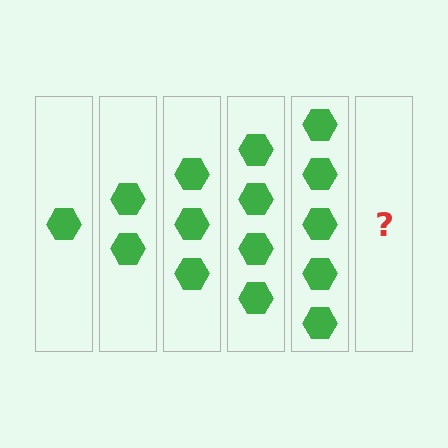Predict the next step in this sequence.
The next step is 6 hexagons.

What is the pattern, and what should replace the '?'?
The pattern is that each step adds one more hexagon. The '?' should be 6 hexagons.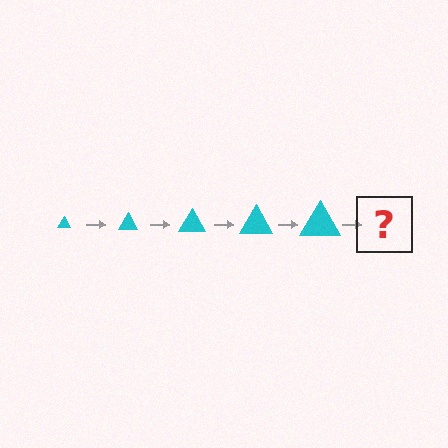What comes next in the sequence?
The next element should be a cyan triangle, larger than the previous one.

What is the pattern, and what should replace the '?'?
The pattern is that the triangle gets progressively larger each step. The '?' should be a cyan triangle, larger than the previous one.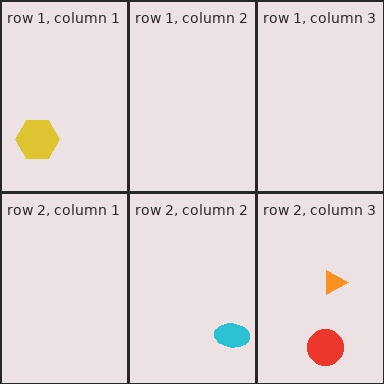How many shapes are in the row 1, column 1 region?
1.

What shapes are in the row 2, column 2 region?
The cyan ellipse.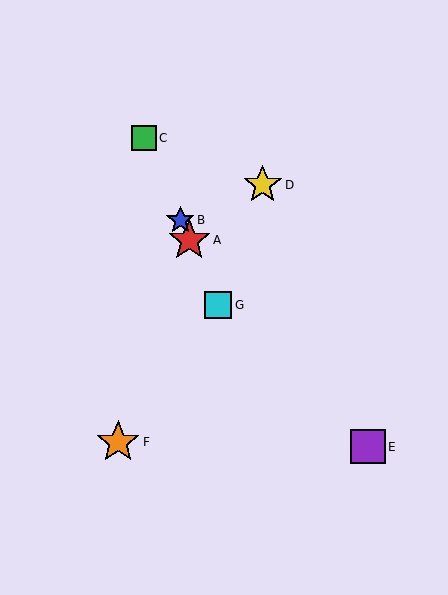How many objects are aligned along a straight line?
4 objects (A, B, C, G) are aligned along a straight line.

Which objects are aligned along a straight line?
Objects A, B, C, G are aligned along a straight line.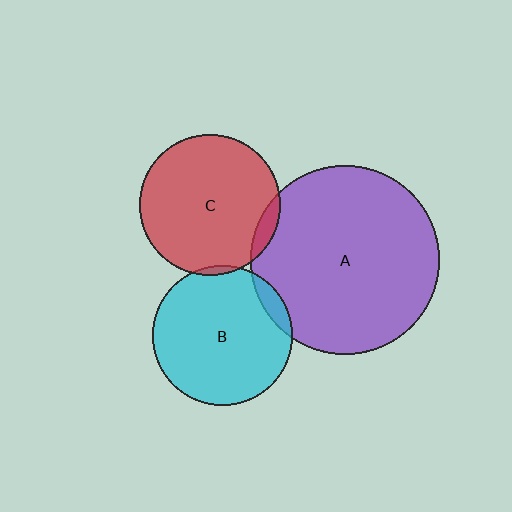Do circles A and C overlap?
Yes.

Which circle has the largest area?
Circle A (purple).